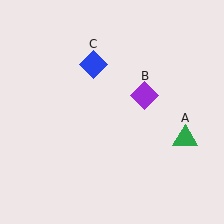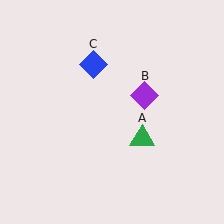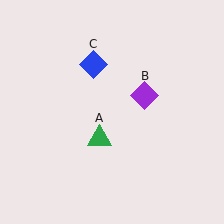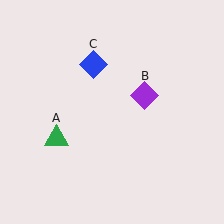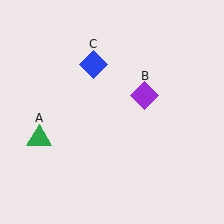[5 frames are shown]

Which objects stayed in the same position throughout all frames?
Purple diamond (object B) and blue diamond (object C) remained stationary.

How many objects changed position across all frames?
1 object changed position: green triangle (object A).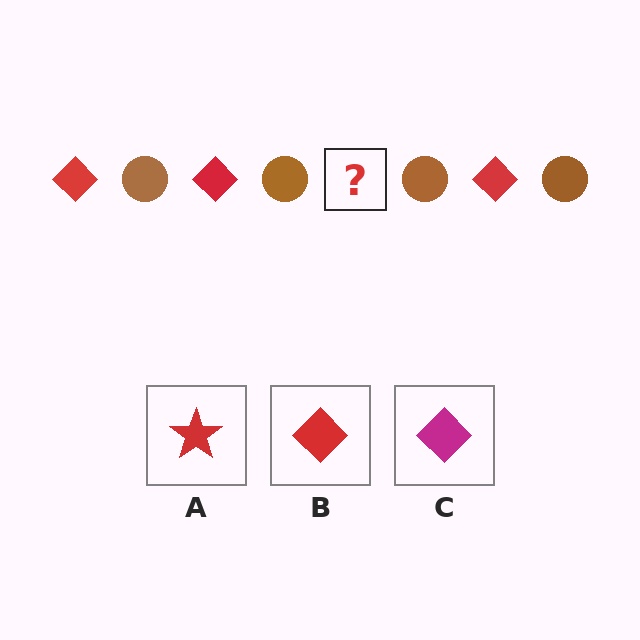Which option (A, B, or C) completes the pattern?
B.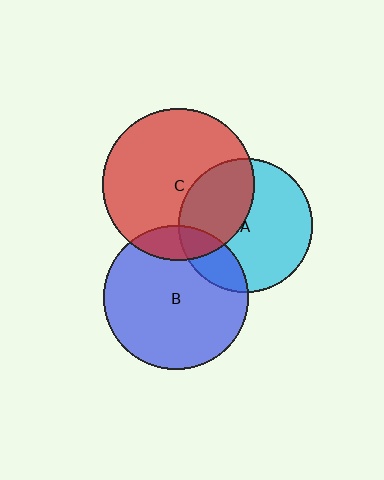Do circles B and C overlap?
Yes.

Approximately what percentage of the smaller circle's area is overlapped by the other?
Approximately 15%.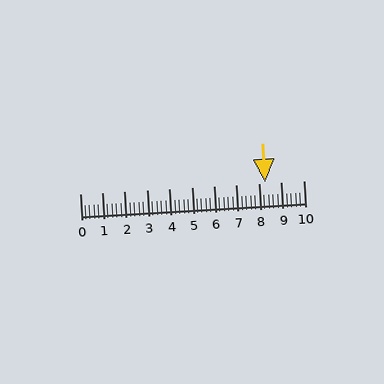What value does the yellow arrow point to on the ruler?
The yellow arrow points to approximately 8.3.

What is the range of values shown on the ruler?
The ruler shows values from 0 to 10.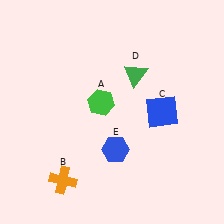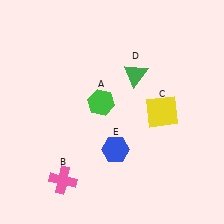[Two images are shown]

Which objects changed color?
B changed from orange to pink. C changed from blue to yellow.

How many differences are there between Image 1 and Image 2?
There are 2 differences between the two images.